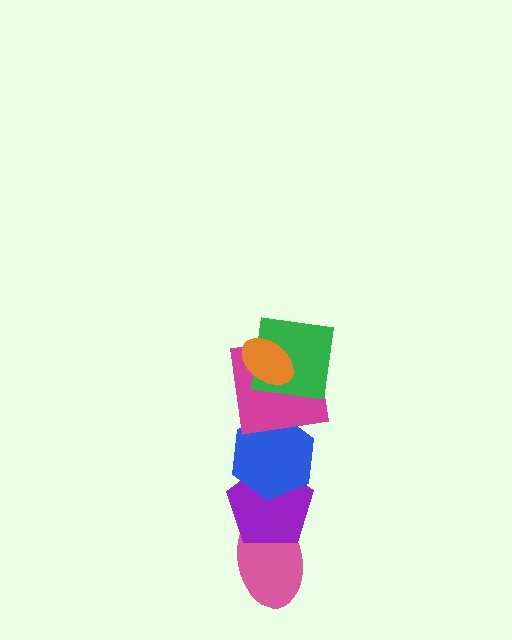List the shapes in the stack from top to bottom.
From top to bottom: the orange ellipse, the green square, the magenta square, the blue hexagon, the purple pentagon, the pink ellipse.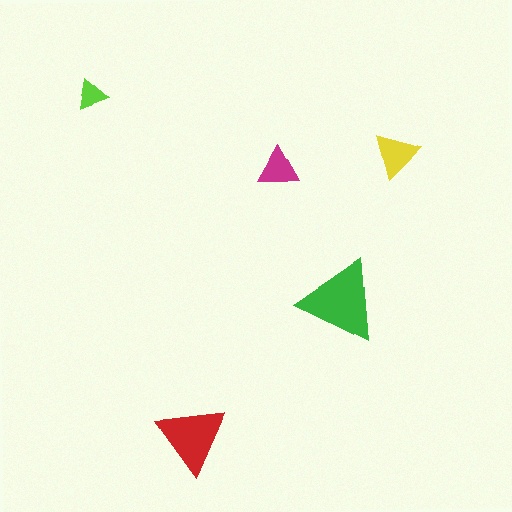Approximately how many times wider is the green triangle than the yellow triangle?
About 2 times wider.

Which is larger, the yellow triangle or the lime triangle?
The yellow one.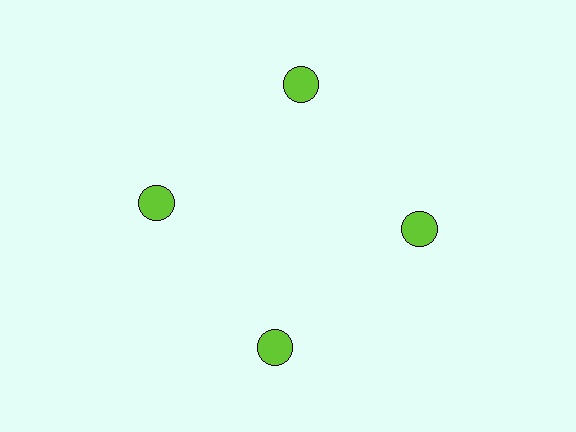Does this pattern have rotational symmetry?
Yes, this pattern has 4-fold rotational symmetry. It looks the same after rotating 90 degrees around the center.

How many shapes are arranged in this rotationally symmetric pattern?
There are 4 shapes, arranged in 4 groups of 1.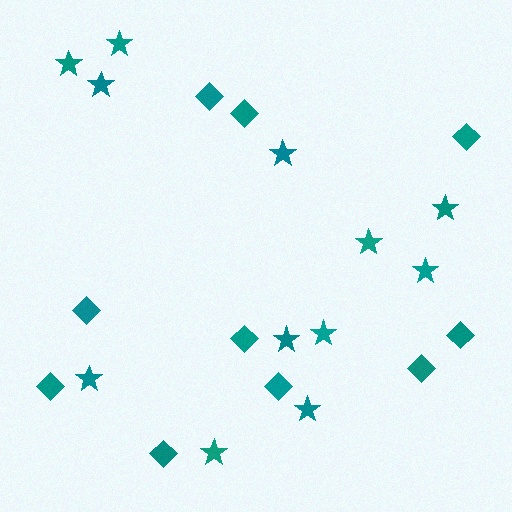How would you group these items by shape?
There are 2 groups: one group of stars (12) and one group of diamonds (10).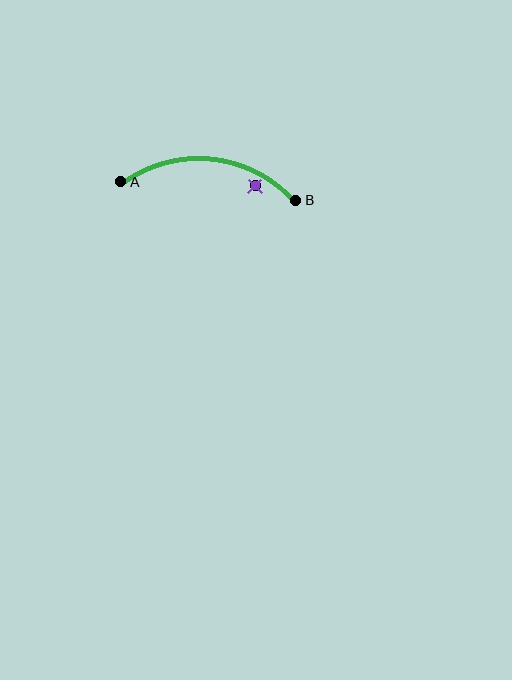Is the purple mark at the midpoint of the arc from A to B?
No — the purple mark does not lie on the arc at all. It sits slightly inside the curve.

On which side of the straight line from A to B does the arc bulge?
The arc bulges above the straight line connecting A and B.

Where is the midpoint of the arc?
The arc midpoint is the point on the curve farthest from the straight line joining A and B. It sits above that line.